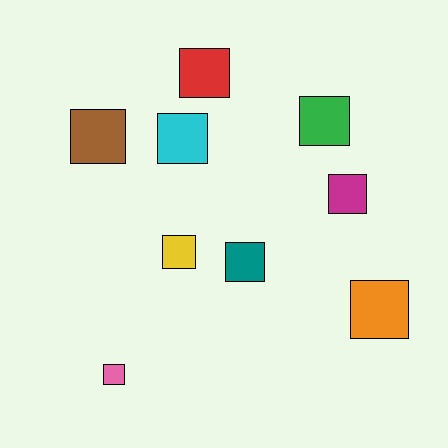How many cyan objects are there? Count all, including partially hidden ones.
There is 1 cyan object.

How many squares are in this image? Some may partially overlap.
There are 9 squares.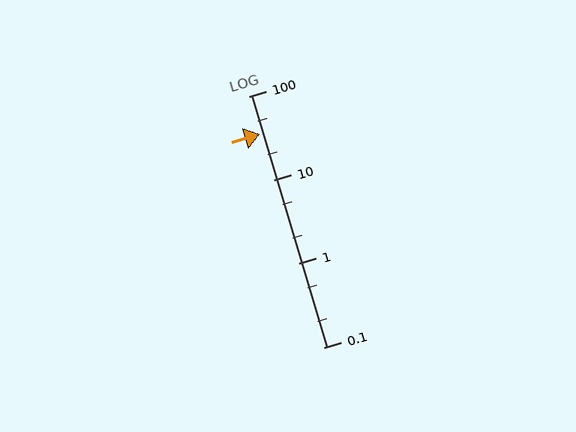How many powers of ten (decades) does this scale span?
The scale spans 3 decades, from 0.1 to 100.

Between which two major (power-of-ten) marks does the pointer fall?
The pointer is between 10 and 100.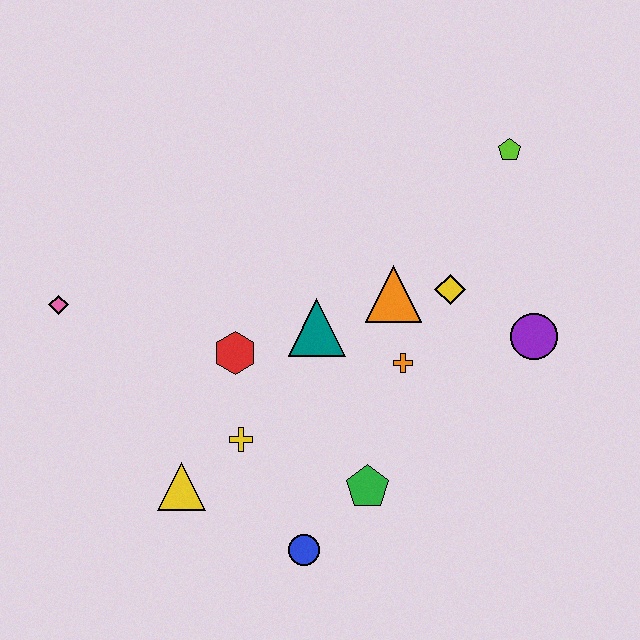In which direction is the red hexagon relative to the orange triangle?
The red hexagon is to the left of the orange triangle.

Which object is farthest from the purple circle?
The pink diamond is farthest from the purple circle.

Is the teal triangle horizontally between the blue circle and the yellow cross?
No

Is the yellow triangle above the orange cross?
No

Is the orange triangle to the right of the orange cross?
No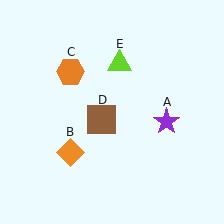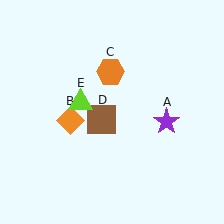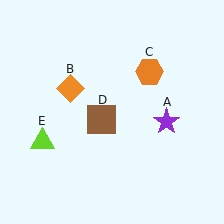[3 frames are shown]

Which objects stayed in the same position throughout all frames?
Purple star (object A) and brown square (object D) remained stationary.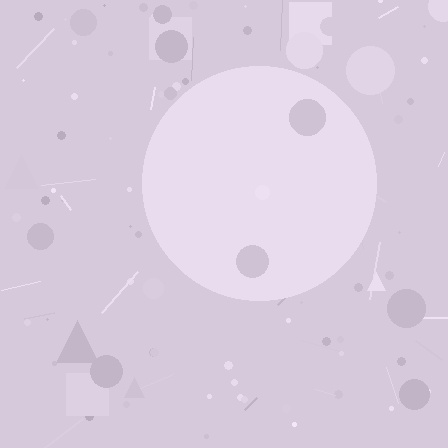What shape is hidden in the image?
A circle is hidden in the image.